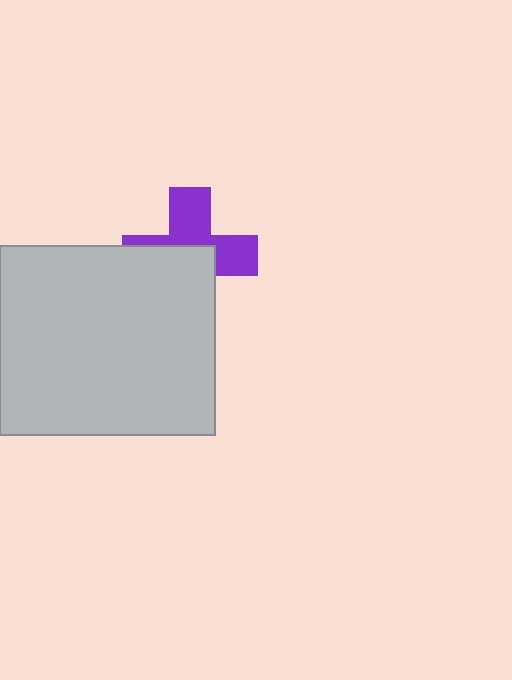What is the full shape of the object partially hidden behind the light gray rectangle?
The partially hidden object is a purple cross.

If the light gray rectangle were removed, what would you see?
You would see the complete purple cross.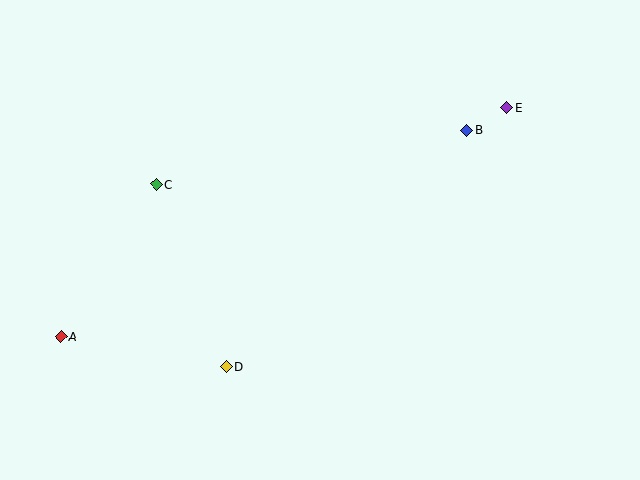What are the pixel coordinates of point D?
Point D is at (226, 366).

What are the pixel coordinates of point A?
Point A is at (61, 337).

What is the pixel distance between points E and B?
The distance between E and B is 46 pixels.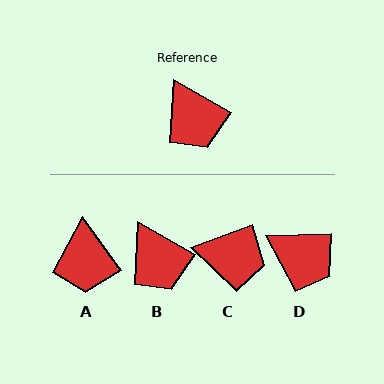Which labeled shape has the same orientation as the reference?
B.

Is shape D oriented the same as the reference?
No, it is off by about 31 degrees.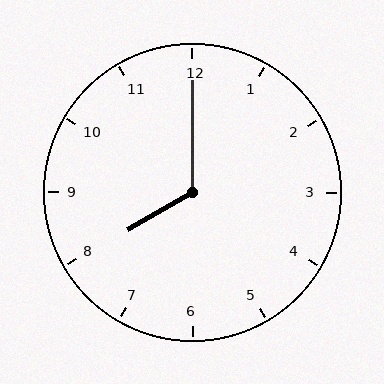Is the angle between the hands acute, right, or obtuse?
It is obtuse.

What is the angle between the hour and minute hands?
Approximately 120 degrees.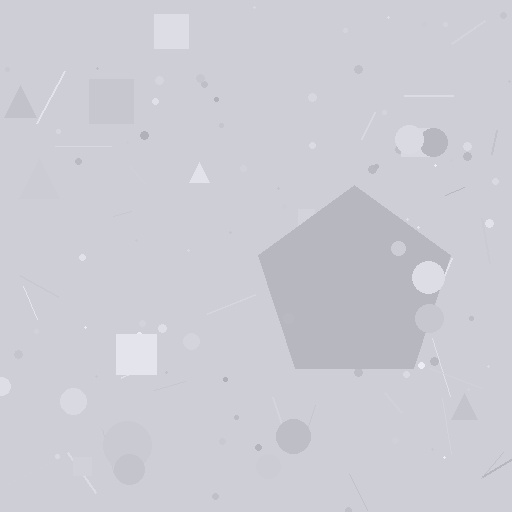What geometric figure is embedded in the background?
A pentagon is embedded in the background.